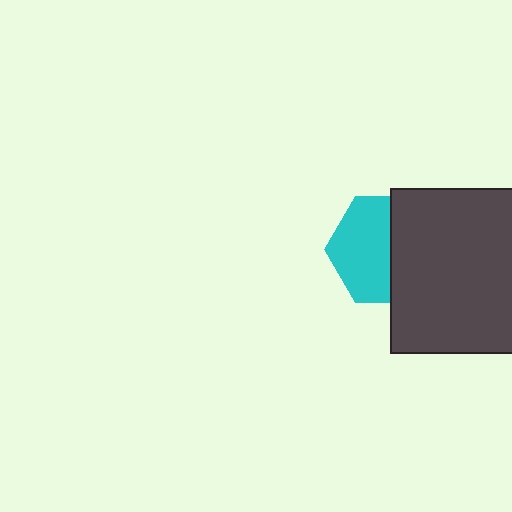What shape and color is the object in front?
The object in front is a dark gray square.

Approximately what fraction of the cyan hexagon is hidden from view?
Roughly 46% of the cyan hexagon is hidden behind the dark gray square.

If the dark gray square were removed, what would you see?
You would see the complete cyan hexagon.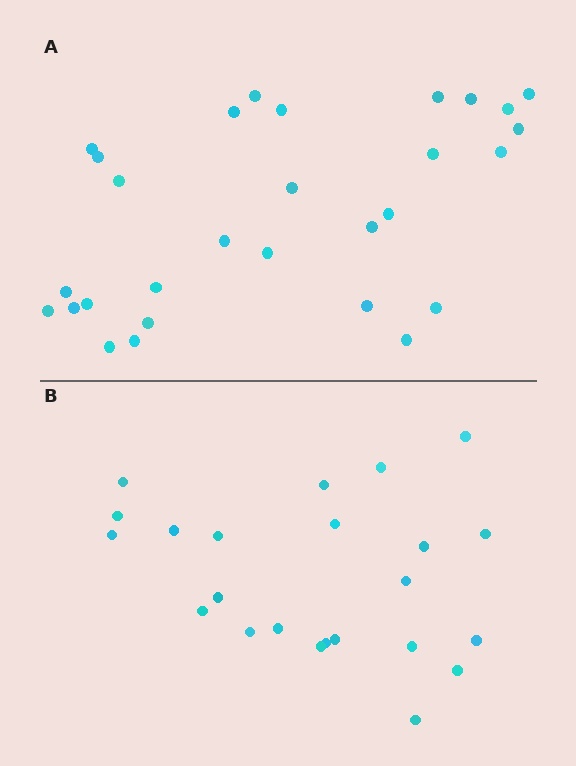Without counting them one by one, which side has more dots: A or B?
Region A (the top region) has more dots.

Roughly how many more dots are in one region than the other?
Region A has about 6 more dots than region B.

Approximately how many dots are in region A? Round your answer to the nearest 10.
About 30 dots. (The exact count is 29, which rounds to 30.)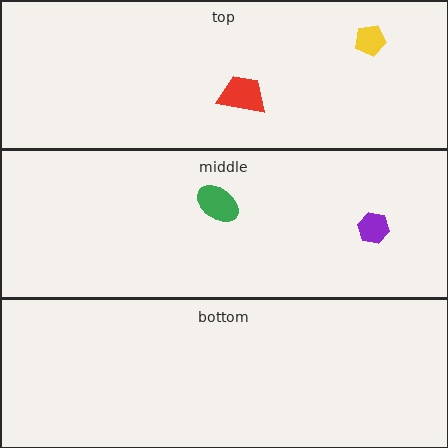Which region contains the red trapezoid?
The top region.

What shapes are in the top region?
The red trapezoid, the yellow pentagon.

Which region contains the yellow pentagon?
The top region.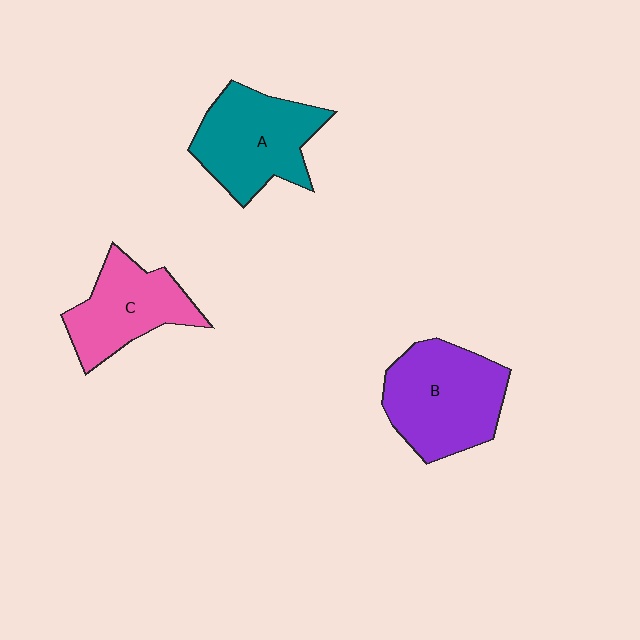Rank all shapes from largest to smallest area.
From largest to smallest: B (purple), A (teal), C (pink).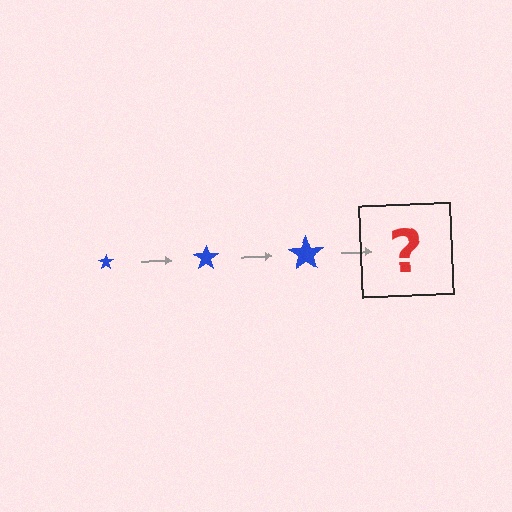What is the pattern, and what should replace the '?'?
The pattern is that the star gets progressively larger each step. The '?' should be a blue star, larger than the previous one.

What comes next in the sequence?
The next element should be a blue star, larger than the previous one.